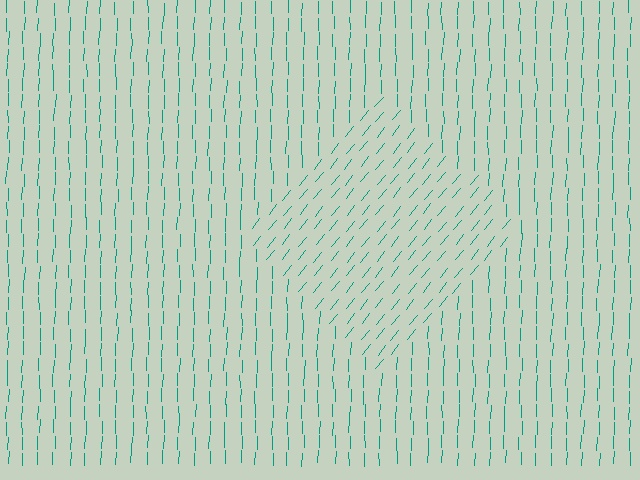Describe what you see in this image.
The image is filled with small teal line segments. A diamond region in the image has lines oriented differently from the surrounding lines, creating a visible texture boundary.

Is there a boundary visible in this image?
Yes, there is a texture boundary formed by a change in line orientation.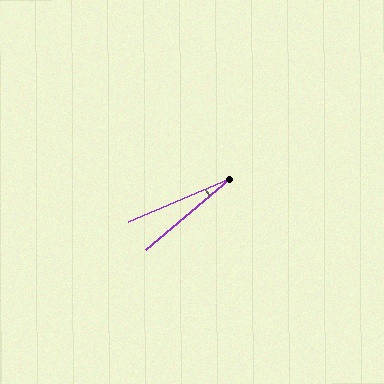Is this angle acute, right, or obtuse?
It is acute.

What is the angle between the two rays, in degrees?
Approximately 17 degrees.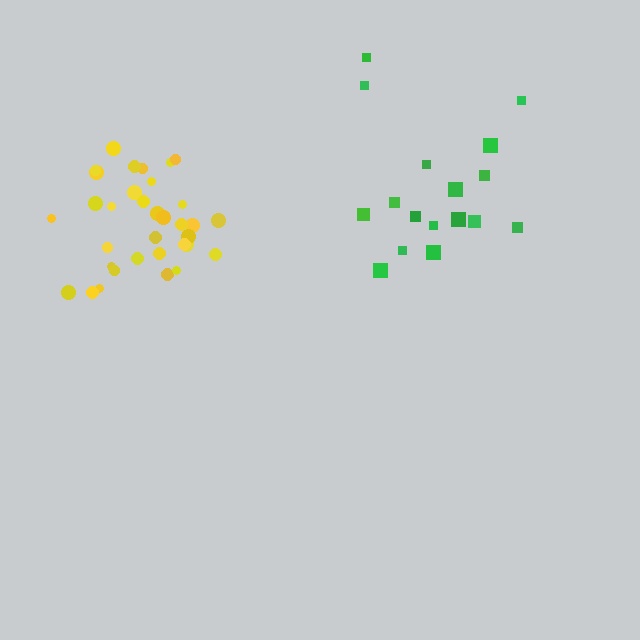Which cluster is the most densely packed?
Yellow.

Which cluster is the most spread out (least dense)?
Green.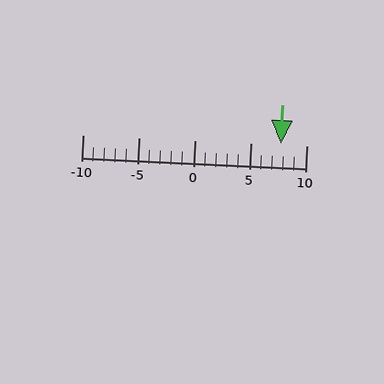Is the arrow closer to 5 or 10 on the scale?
The arrow is closer to 10.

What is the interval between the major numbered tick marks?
The major tick marks are spaced 5 units apart.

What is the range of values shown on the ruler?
The ruler shows values from -10 to 10.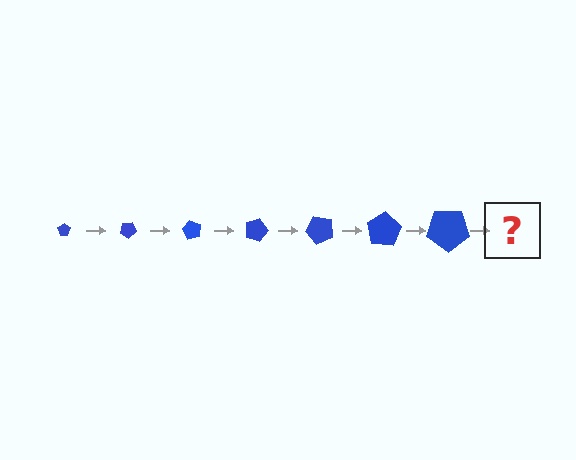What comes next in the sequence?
The next element should be a pentagon, larger than the previous one and rotated 210 degrees from the start.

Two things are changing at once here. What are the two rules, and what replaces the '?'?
The two rules are that the pentagon grows larger each step and it rotates 30 degrees each step. The '?' should be a pentagon, larger than the previous one and rotated 210 degrees from the start.